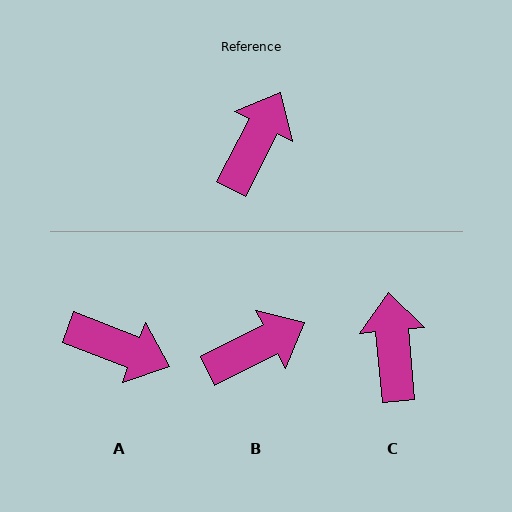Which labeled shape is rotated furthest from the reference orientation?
A, about 84 degrees away.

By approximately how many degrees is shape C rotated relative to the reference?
Approximately 33 degrees counter-clockwise.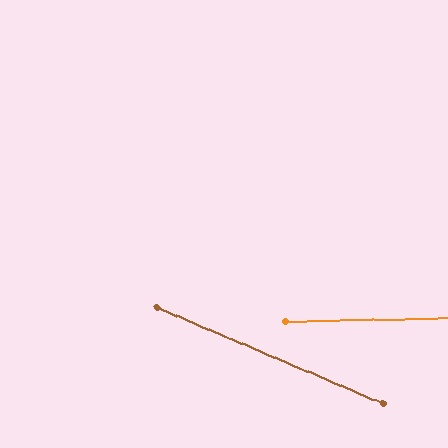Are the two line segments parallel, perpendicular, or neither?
Neither parallel nor perpendicular — they differ by about 24°.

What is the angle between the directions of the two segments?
Approximately 24 degrees.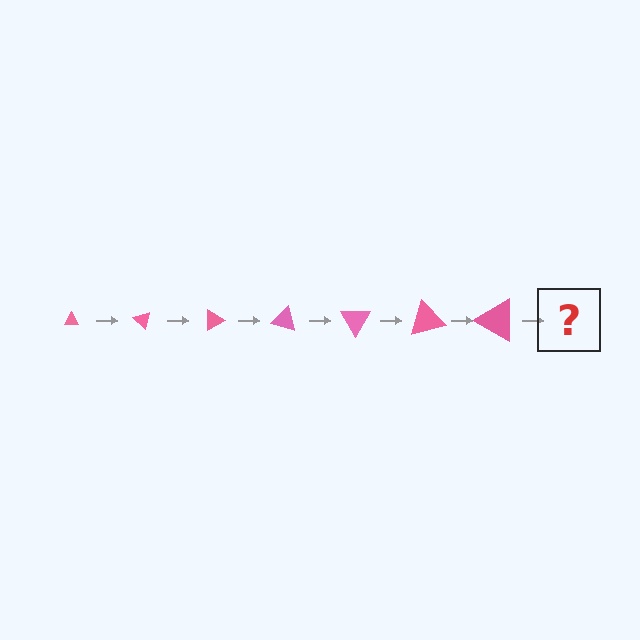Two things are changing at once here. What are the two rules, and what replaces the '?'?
The two rules are that the triangle grows larger each step and it rotates 45 degrees each step. The '?' should be a triangle, larger than the previous one and rotated 315 degrees from the start.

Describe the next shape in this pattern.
It should be a triangle, larger than the previous one and rotated 315 degrees from the start.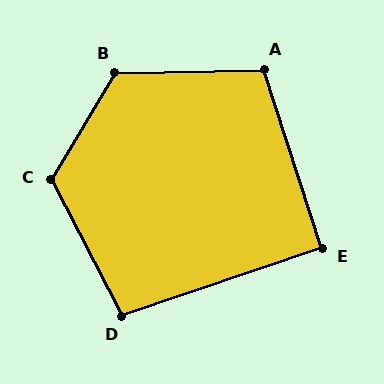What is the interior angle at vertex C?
Approximately 121 degrees (obtuse).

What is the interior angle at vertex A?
Approximately 107 degrees (obtuse).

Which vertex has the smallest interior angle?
E, at approximately 91 degrees.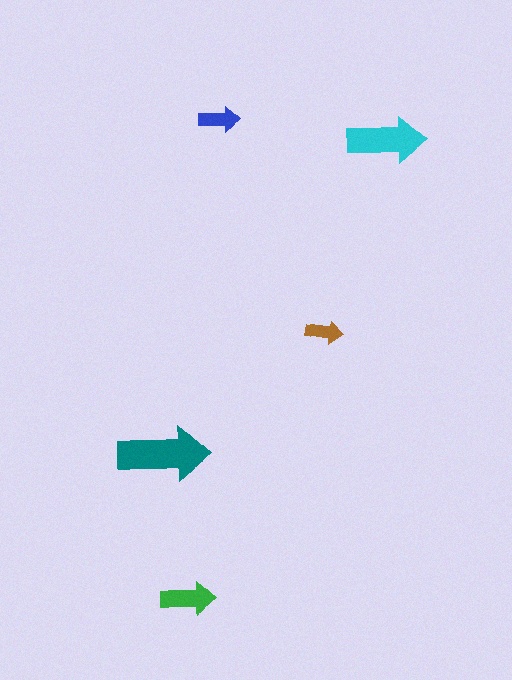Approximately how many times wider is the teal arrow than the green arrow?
About 1.5 times wider.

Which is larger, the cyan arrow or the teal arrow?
The teal one.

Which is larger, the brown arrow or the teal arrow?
The teal one.